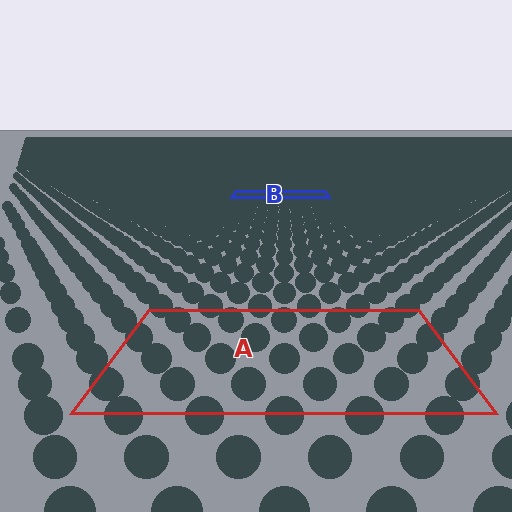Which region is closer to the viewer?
Region A is closer. The texture elements there are larger and more spread out.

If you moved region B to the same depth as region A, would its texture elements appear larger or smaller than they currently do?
They would appear larger. At a closer depth, the same texture elements are projected at a bigger on-screen size.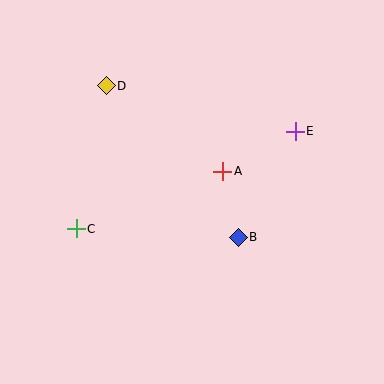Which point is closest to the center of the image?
Point A at (223, 171) is closest to the center.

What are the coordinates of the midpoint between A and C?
The midpoint between A and C is at (150, 200).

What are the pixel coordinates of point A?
Point A is at (223, 171).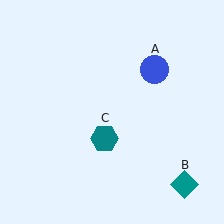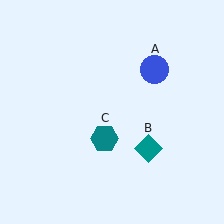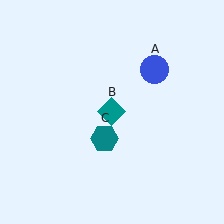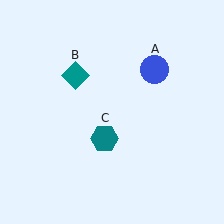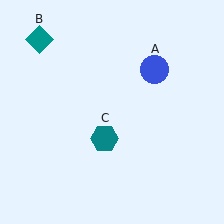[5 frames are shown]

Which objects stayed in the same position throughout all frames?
Blue circle (object A) and teal hexagon (object C) remained stationary.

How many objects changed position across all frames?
1 object changed position: teal diamond (object B).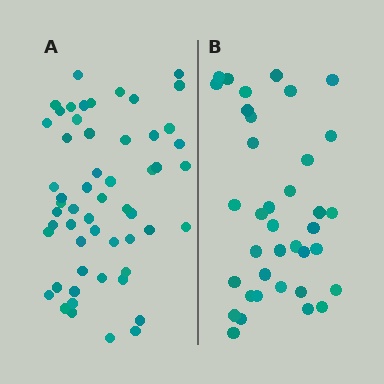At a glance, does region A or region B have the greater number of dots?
Region A (the left region) has more dots.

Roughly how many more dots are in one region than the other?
Region A has approximately 20 more dots than region B.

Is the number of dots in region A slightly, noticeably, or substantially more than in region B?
Region A has substantially more. The ratio is roughly 1.5 to 1.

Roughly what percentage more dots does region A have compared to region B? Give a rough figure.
About 50% more.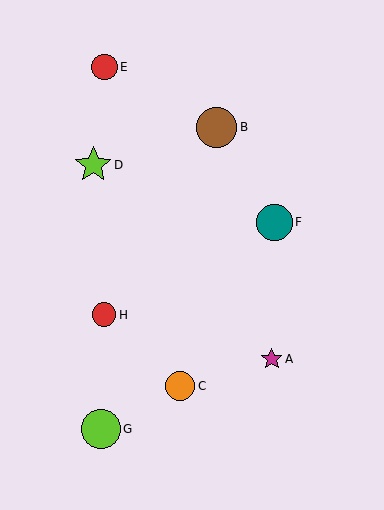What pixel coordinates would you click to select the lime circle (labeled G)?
Click at (101, 429) to select the lime circle G.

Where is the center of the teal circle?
The center of the teal circle is at (275, 222).